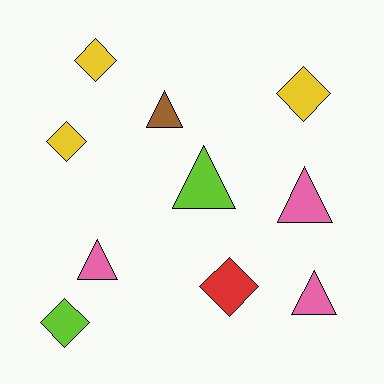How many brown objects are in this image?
There is 1 brown object.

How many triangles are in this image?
There are 5 triangles.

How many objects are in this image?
There are 10 objects.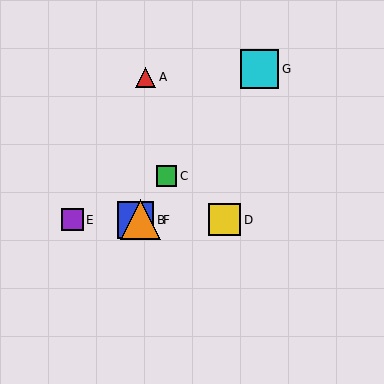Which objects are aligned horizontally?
Objects B, D, E, F are aligned horizontally.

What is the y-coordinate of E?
Object E is at y≈220.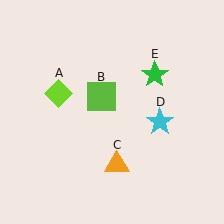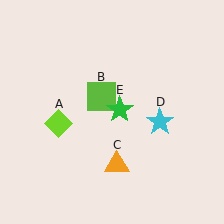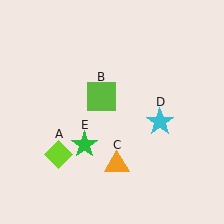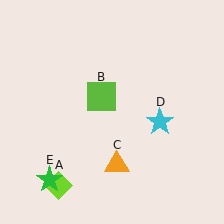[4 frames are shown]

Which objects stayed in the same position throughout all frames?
Lime square (object B) and orange triangle (object C) and cyan star (object D) remained stationary.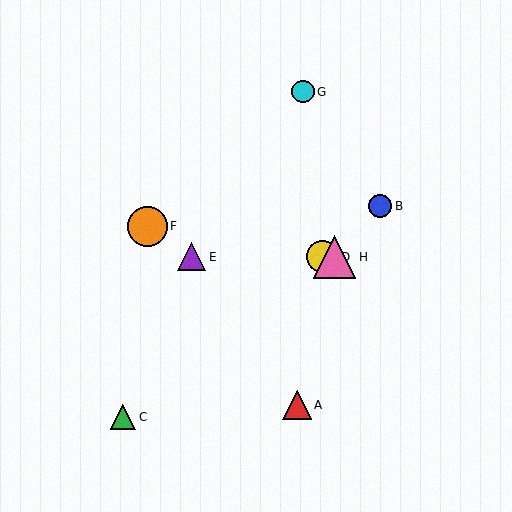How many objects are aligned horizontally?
3 objects (D, E, H) are aligned horizontally.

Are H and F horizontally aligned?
No, H is at y≈257 and F is at y≈226.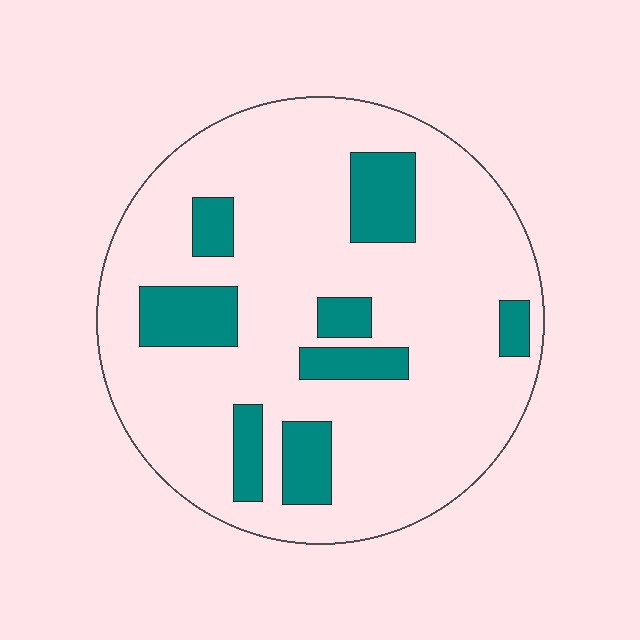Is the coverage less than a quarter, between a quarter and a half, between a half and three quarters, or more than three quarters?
Less than a quarter.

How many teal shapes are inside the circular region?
8.